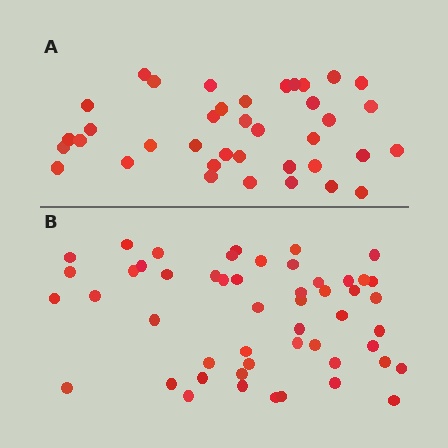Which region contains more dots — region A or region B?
Region B (the bottom region) has more dots.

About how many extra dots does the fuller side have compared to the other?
Region B has approximately 15 more dots than region A.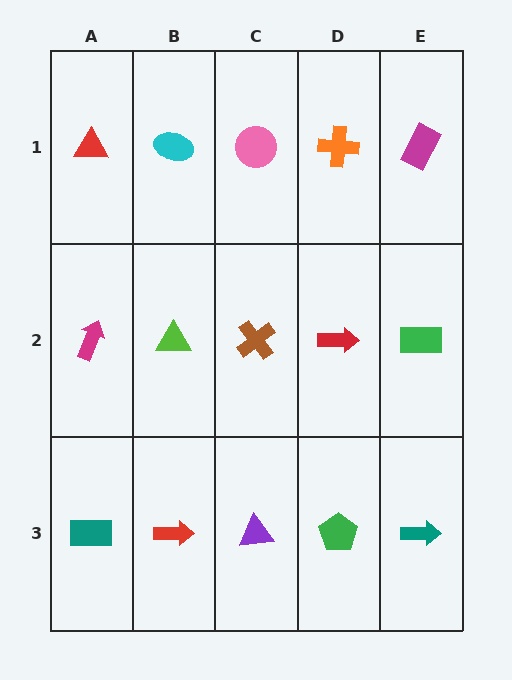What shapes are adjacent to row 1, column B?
A lime triangle (row 2, column B), a red triangle (row 1, column A), a pink circle (row 1, column C).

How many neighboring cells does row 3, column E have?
2.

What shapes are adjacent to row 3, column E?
A green rectangle (row 2, column E), a green pentagon (row 3, column D).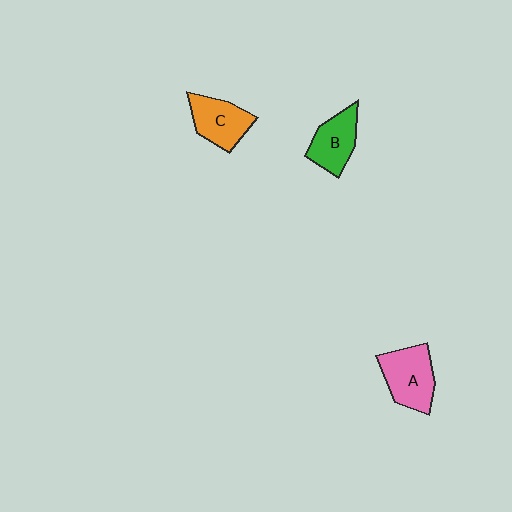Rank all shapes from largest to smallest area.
From largest to smallest: A (pink), C (orange), B (green).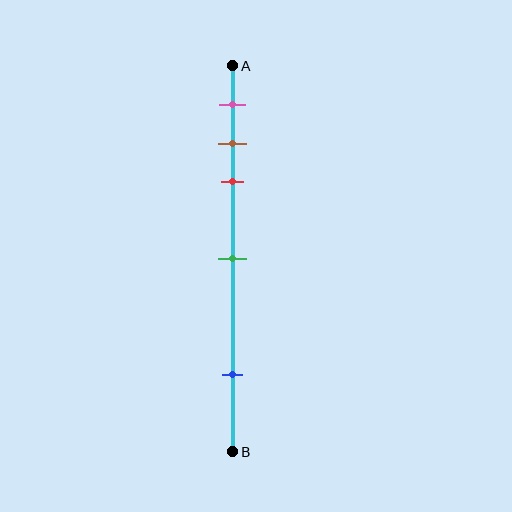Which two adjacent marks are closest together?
The brown and red marks are the closest adjacent pair.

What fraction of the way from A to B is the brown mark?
The brown mark is approximately 20% (0.2) of the way from A to B.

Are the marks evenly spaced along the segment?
No, the marks are not evenly spaced.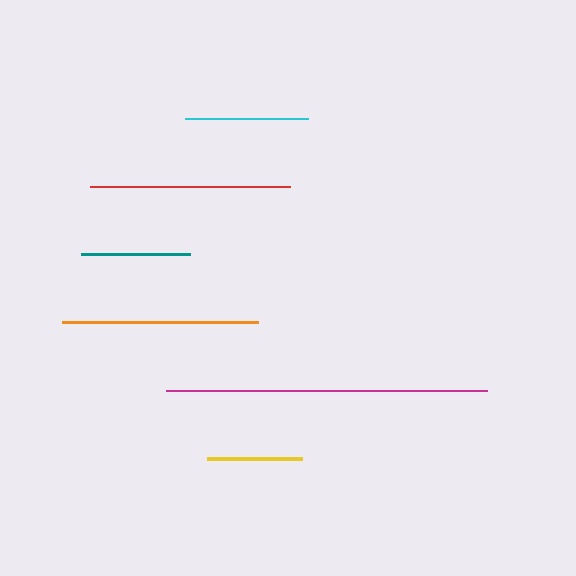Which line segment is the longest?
The magenta line is the longest at approximately 321 pixels.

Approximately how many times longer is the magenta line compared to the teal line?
The magenta line is approximately 2.9 times the length of the teal line.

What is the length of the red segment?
The red segment is approximately 200 pixels long.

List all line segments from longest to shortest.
From longest to shortest: magenta, red, orange, cyan, teal, yellow.